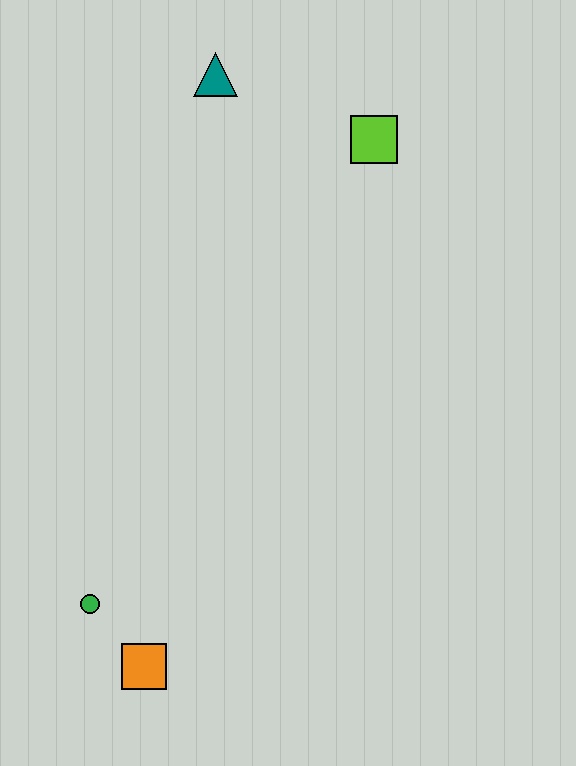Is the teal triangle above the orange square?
Yes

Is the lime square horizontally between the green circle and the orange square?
No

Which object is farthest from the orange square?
The teal triangle is farthest from the orange square.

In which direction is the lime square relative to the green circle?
The lime square is above the green circle.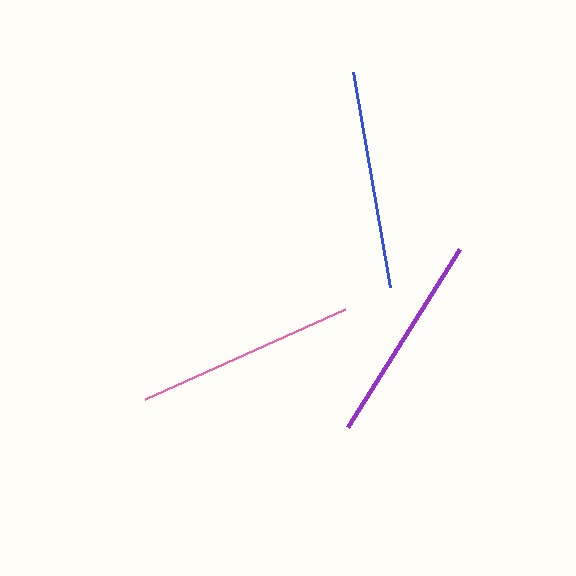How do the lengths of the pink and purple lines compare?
The pink and purple lines are approximately the same length.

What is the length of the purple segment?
The purple segment is approximately 210 pixels long.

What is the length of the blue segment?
The blue segment is approximately 218 pixels long.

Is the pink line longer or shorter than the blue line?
The pink line is longer than the blue line.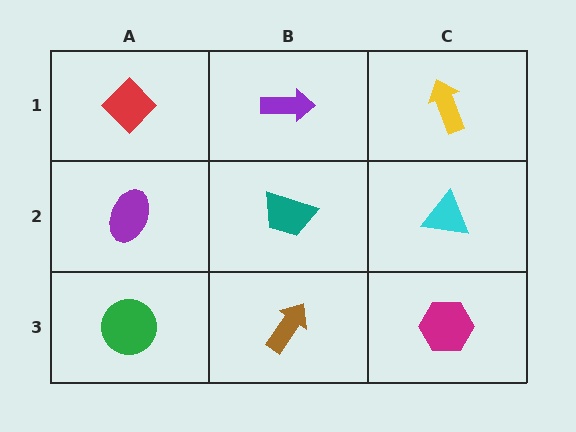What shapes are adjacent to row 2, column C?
A yellow arrow (row 1, column C), a magenta hexagon (row 3, column C), a teal trapezoid (row 2, column B).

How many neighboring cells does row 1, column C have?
2.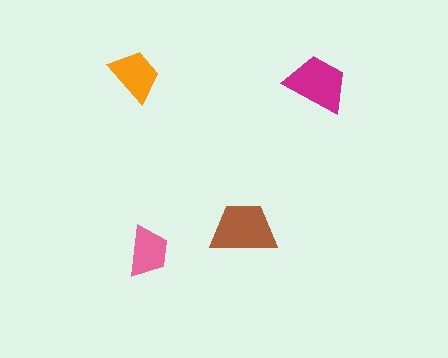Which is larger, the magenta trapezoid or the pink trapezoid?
The magenta one.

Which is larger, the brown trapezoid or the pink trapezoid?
The brown one.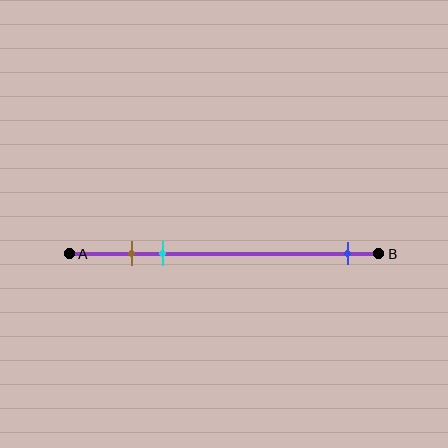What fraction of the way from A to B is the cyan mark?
The cyan mark is approximately 30% (0.3) of the way from A to B.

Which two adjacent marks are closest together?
The brown and cyan marks are the closest adjacent pair.